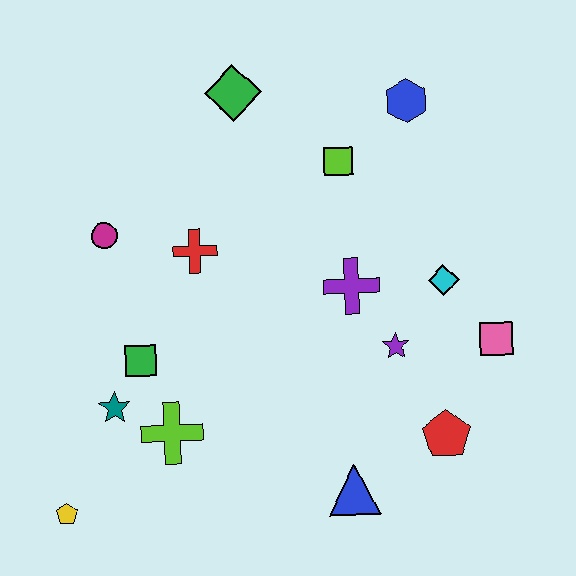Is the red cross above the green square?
Yes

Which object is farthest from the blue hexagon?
The yellow pentagon is farthest from the blue hexagon.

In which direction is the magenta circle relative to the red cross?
The magenta circle is to the left of the red cross.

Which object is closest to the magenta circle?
The red cross is closest to the magenta circle.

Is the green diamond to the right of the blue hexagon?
No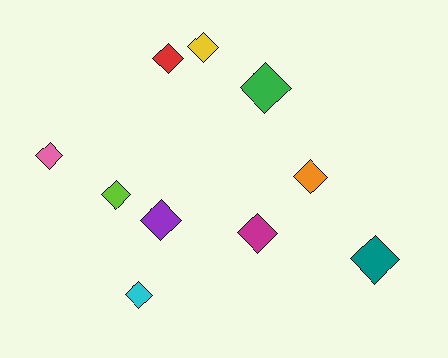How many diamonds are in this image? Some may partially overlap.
There are 10 diamonds.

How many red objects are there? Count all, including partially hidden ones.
There is 1 red object.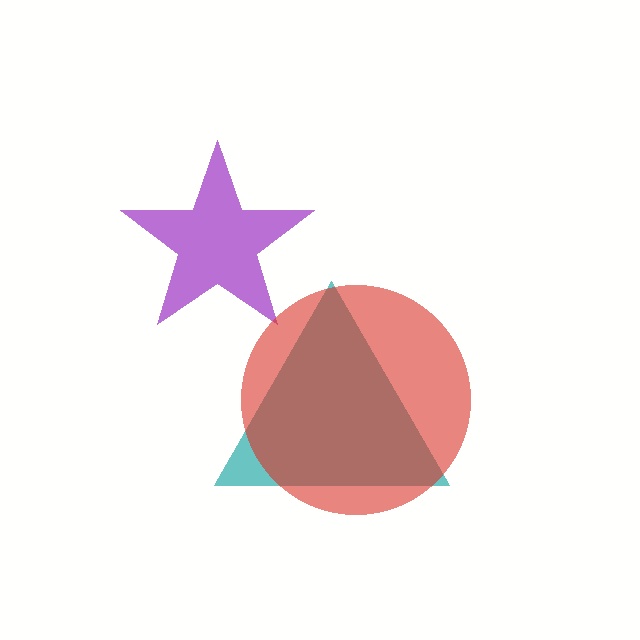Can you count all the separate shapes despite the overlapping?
Yes, there are 3 separate shapes.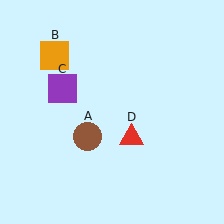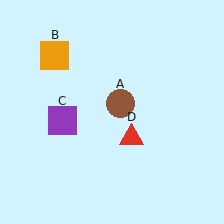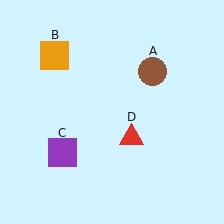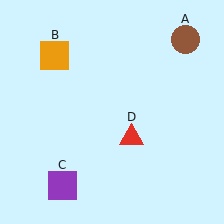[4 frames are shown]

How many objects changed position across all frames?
2 objects changed position: brown circle (object A), purple square (object C).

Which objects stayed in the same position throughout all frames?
Orange square (object B) and red triangle (object D) remained stationary.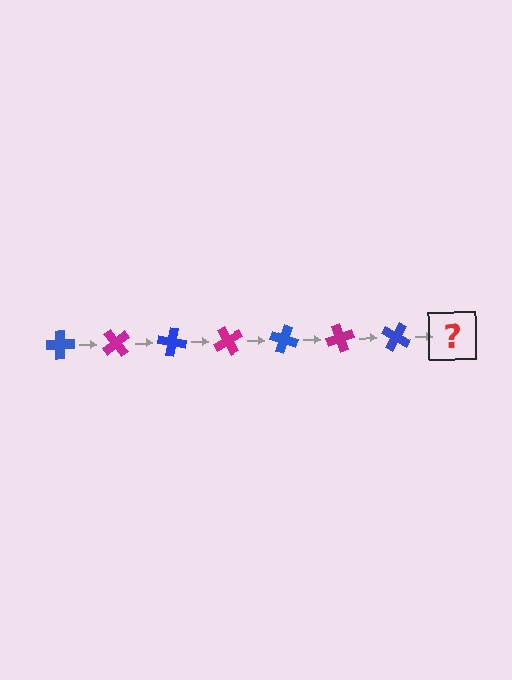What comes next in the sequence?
The next element should be a magenta cross, rotated 350 degrees from the start.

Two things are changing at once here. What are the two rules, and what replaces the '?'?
The two rules are that it rotates 50 degrees each step and the color cycles through blue and magenta. The '?' should be a magenta cross, rotated 350 degrees from the start.